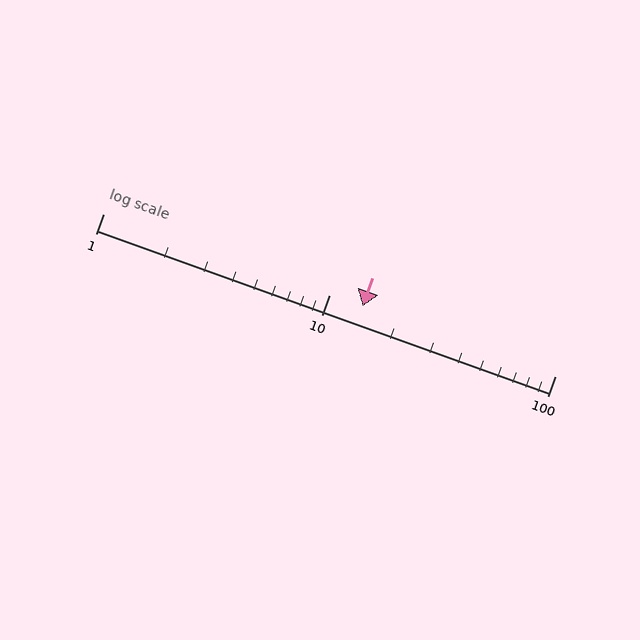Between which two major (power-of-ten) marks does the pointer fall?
The pointer is between 10 and 100.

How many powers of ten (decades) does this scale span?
The scale spans 2 decades, from 1 to 100.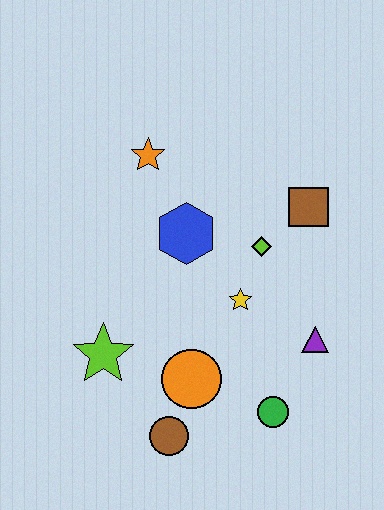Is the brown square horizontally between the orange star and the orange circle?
No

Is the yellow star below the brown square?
Yes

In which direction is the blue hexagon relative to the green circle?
The blue hexagon is above the green circle.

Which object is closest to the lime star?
The orange circle is closest to the lime star.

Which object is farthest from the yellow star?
The orange star is farthest from the yellow star.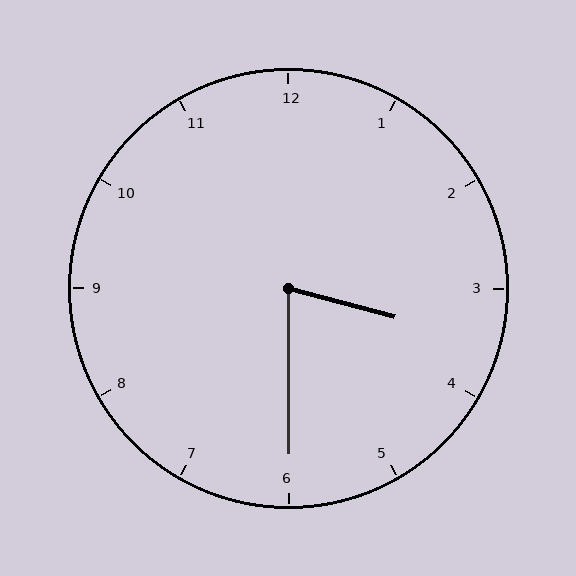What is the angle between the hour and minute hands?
Approximately 75 degrees.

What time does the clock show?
3:30.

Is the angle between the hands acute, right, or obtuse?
It is acute.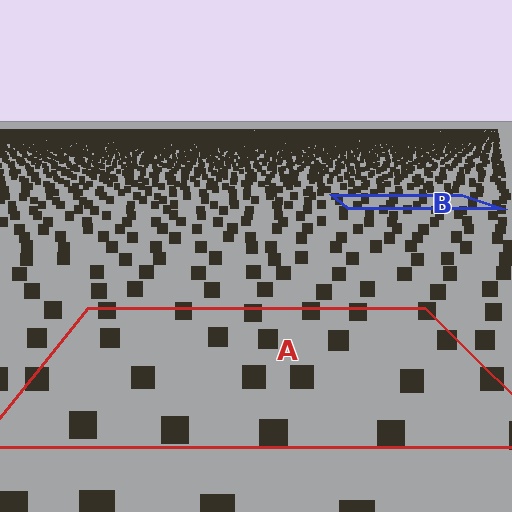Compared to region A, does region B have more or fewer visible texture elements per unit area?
Region B has more texture elements per unit area — they are packed more densely because it is farther away.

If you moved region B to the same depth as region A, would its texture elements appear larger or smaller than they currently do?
They would appear larger. At a closer depth, the same texture elements are projected at a bigger on-screen size.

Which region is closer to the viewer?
Region A is closer. The texture elements there are larger and more spread out.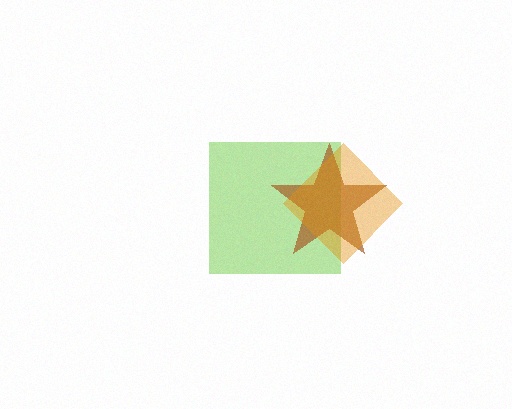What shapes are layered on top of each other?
The layered shapes are: a lime square, a brown star, an orange diamond.